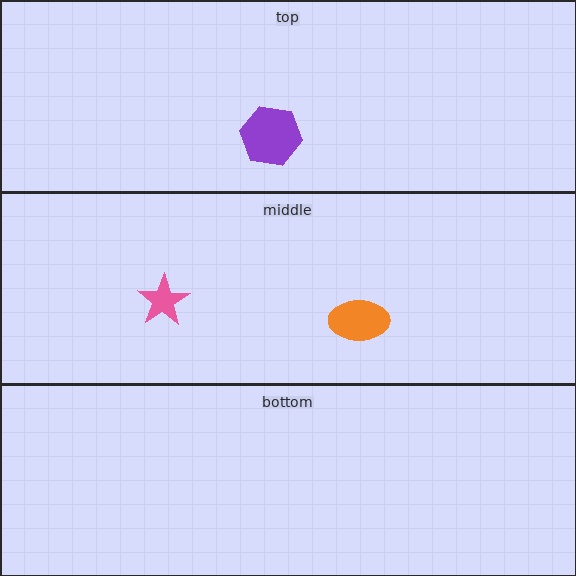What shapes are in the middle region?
The pink star, the orange ellipse.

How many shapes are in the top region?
1.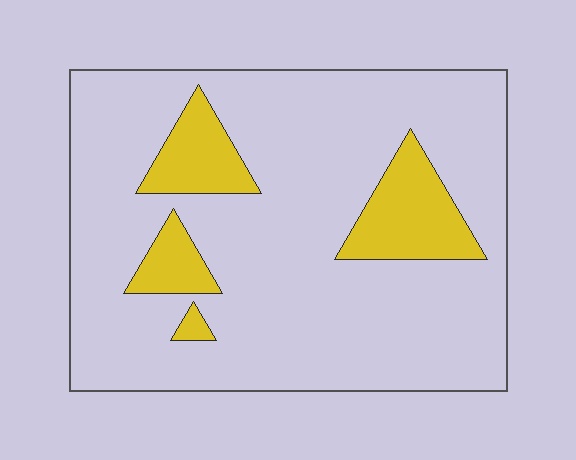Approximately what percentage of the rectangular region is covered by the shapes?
Approximately 15%.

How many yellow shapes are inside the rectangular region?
4.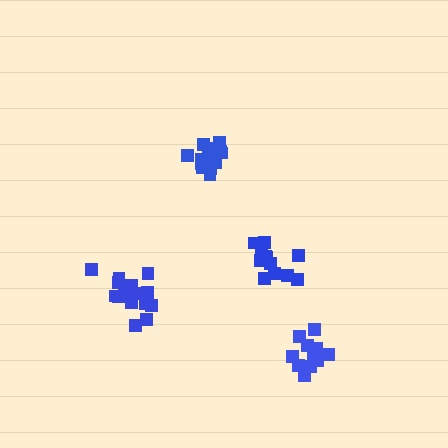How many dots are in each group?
Group 1: 14 dots, Group 2: 11 dots, Group 3: 17 dots, Group 4: 12 dots (54 total).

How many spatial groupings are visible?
There are 4 spatial groupings.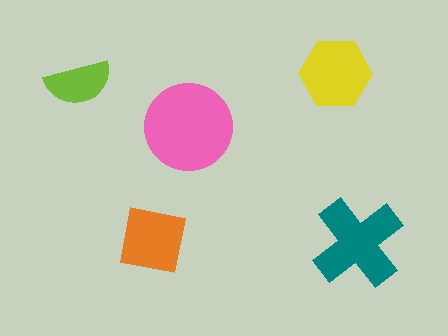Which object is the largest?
The pink circle.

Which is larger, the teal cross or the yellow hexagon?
The teal cross.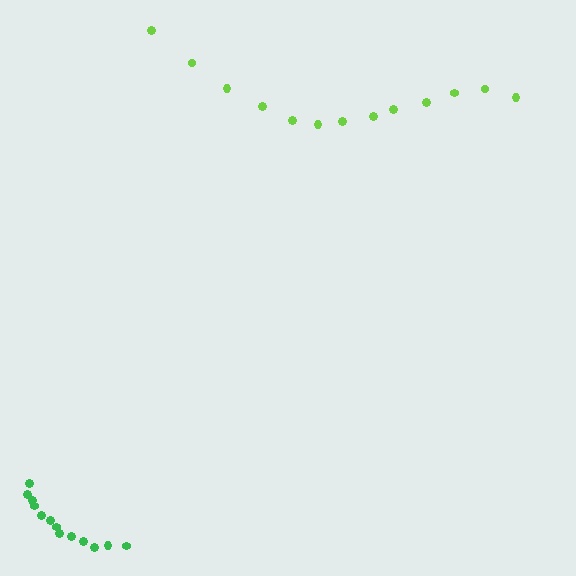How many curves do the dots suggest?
There are 2 distinct paths.